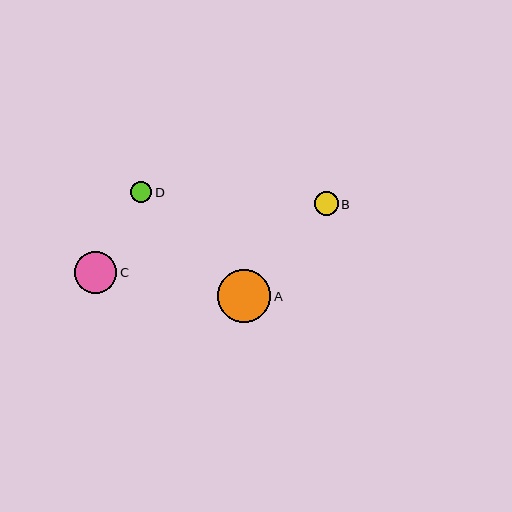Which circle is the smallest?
Circle D is the smallest with a size of approximately 21 pixels.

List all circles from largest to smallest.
From largest to smallest: A, C, B, D.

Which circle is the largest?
Circle A is the largest with a size of approximately 53 pixels.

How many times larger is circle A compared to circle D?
Circle A is approximately 2.5 times the size of circle D.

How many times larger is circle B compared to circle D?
Circle B is approximately 1.1 times the size of circle D.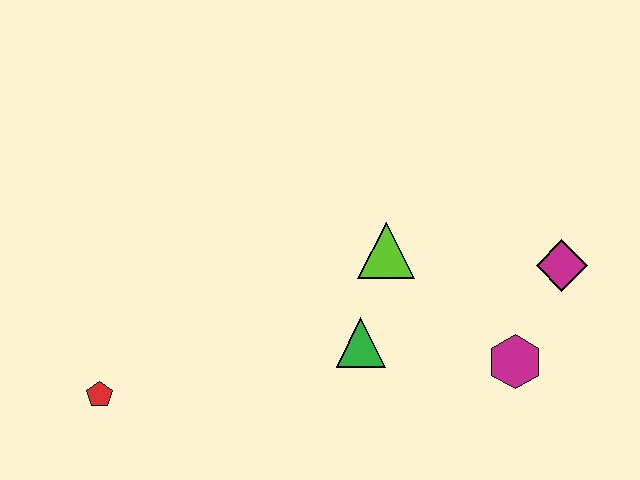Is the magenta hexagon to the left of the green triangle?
No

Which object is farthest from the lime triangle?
The red pentagon is farthest from the lime triangle.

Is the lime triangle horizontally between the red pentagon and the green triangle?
No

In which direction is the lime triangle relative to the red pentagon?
The lime triangle is to the right of the red pentagon.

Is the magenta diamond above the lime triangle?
No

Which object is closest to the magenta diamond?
The magenta hexagon is closest to the magenta diamond.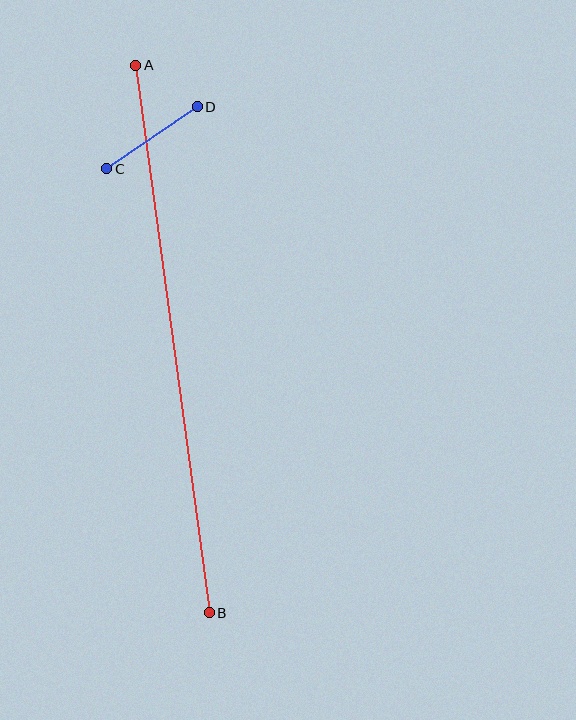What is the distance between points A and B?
The distance is approximately 552 pixels.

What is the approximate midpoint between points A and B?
The midpoint is at approximately (172, 339) pixels.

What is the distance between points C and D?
The distance is approximately 110 pixels.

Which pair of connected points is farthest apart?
Points A and B are farthest apart.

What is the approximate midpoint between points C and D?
The midpoint is at approximately (152, 138) pixels.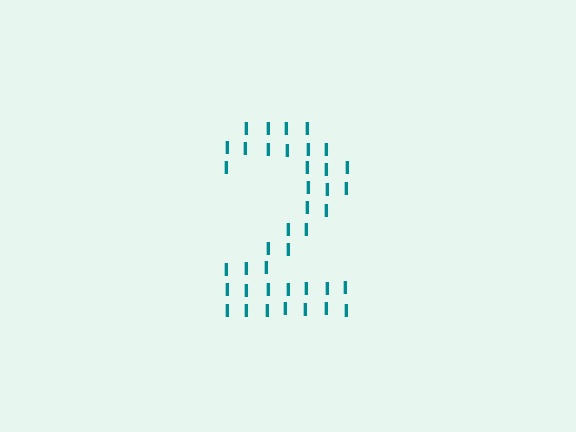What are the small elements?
The small elements are letter I's.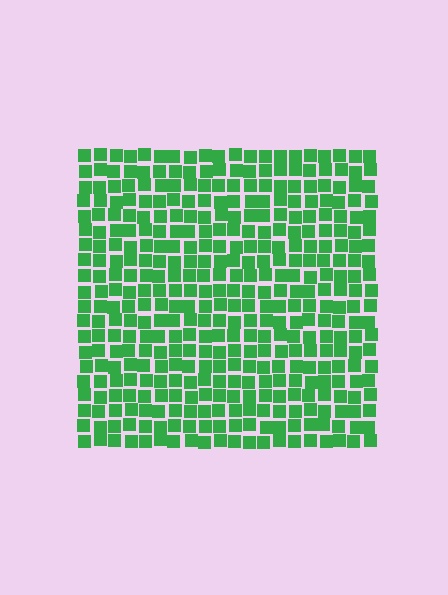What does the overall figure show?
The overall figure shows a square.